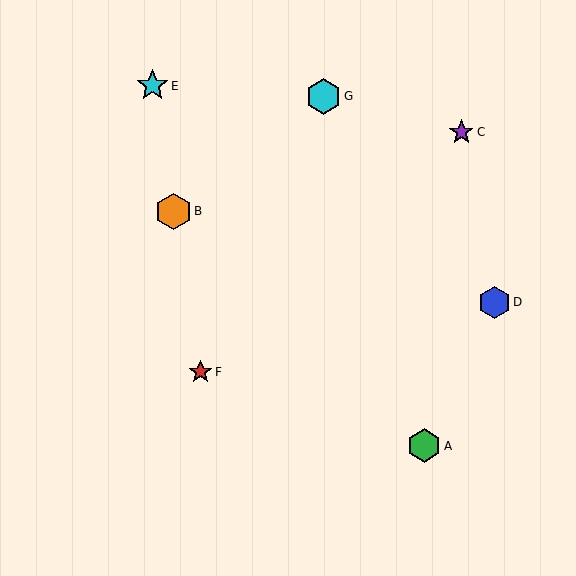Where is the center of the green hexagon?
The center of the green hexagon is at (424, 446).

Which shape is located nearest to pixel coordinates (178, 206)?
The orange hexagon (labeled B) at (173, 211) is nearest to that location.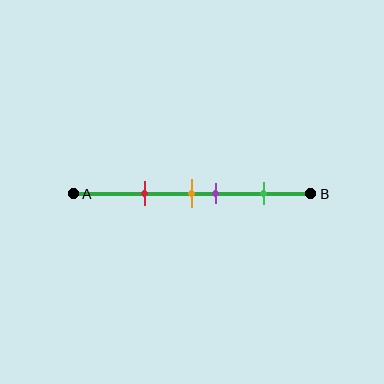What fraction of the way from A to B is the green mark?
The green mark is approximately 80% (0.8) of the way from A to B.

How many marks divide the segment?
There are 4 marks dividing the segment.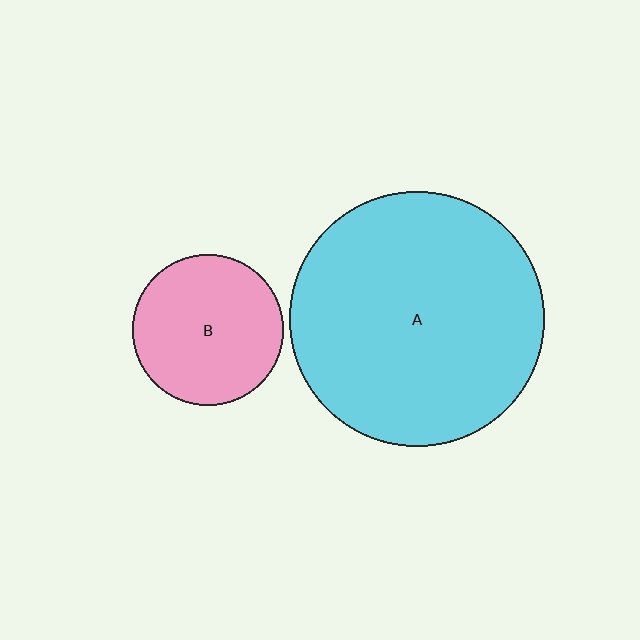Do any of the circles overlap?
No, none of the circles overlap.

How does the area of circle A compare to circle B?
Approximately 2.8 times.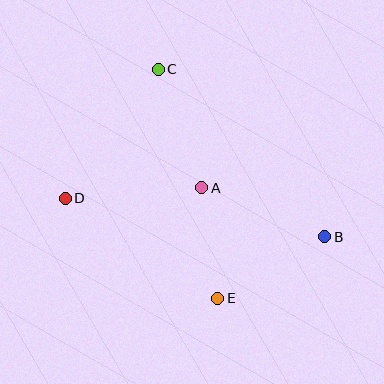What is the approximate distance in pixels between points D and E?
The distance between D and E is approximately 182 pixels.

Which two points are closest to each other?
Points A and E are closest to each other.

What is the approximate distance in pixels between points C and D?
The distance between C and D is approximately 159 pixels.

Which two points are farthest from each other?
Points B and D are farthest from each other.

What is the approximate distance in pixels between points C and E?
The distance between C and E is approximately 237 pixels.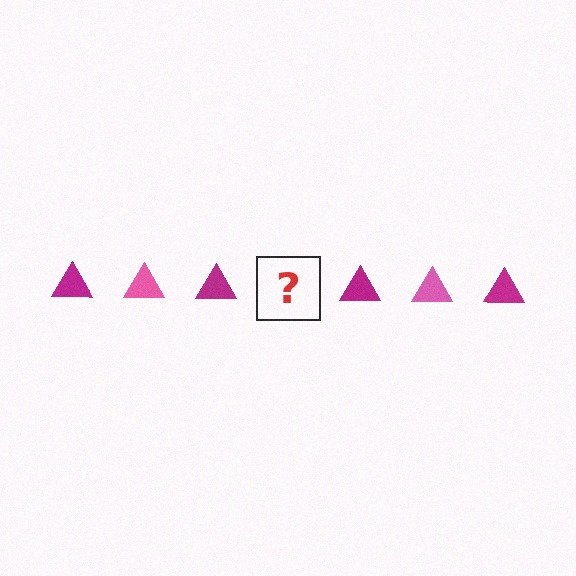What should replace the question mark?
The question mark should be replaced with a pink triangle.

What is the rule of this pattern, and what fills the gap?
The rule is that the pattern cycles through magenta, pink triangles. The gap should be filled with a pink triangle.